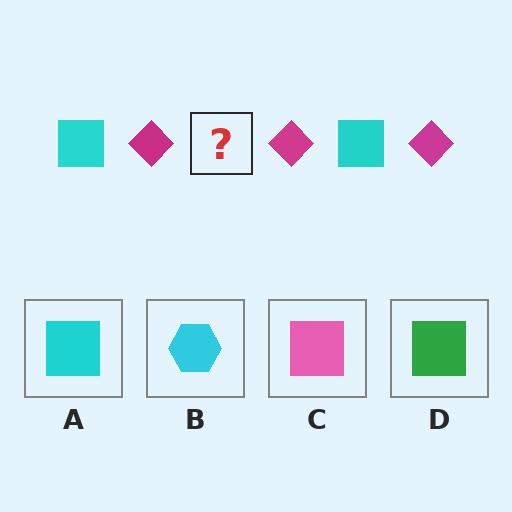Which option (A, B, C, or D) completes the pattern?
A.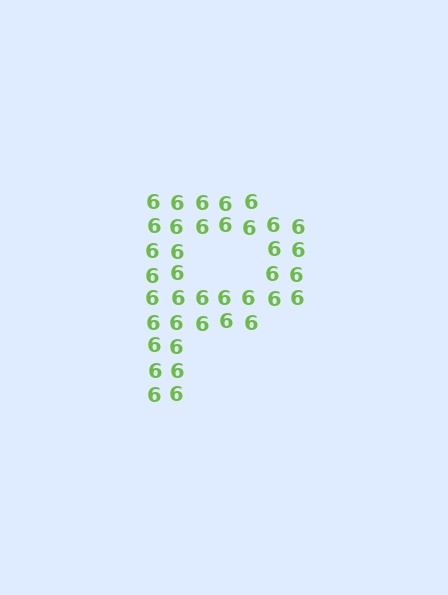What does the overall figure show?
The overall figure shows the letter P.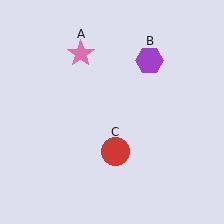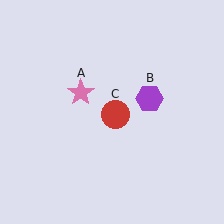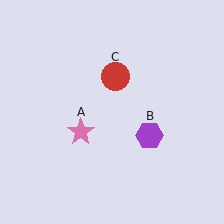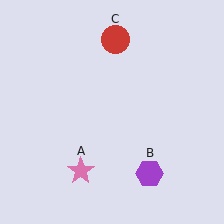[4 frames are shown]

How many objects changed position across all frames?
3 objects changed position: pink star (object A), purple hexagon (object B), red circle (object C).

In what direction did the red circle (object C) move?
The red circle (object C) moved up.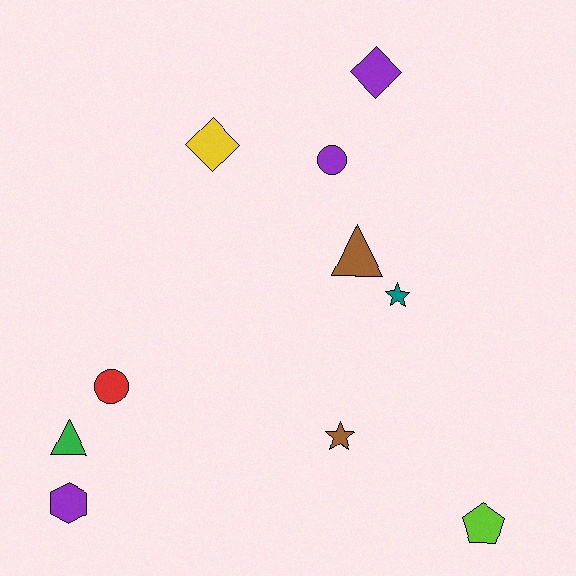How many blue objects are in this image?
There are no blue objects.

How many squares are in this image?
There are no squares.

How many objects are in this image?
There are 10 objects.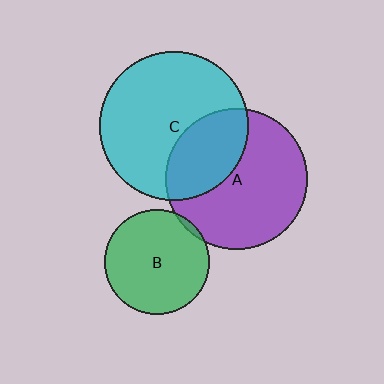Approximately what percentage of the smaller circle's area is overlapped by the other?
Approximately 35%.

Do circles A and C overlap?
Yes.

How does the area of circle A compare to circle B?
Approximately 1.8 times.